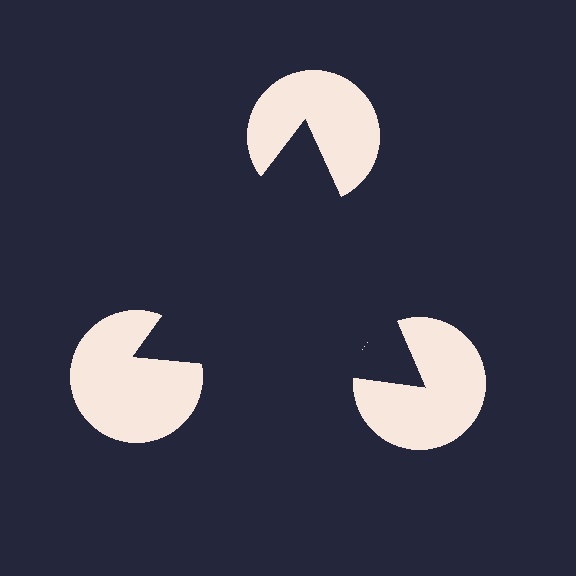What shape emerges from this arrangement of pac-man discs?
An illusory triangle — its edges are inferred from the aligned wedge cuts in the pac-man discs, not physically drawn.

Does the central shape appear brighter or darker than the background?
It typically appears slightly darker than the background, even though no actual brightness change is drawn.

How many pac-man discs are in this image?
There are 3 — one at each vertex of the illusory triangle.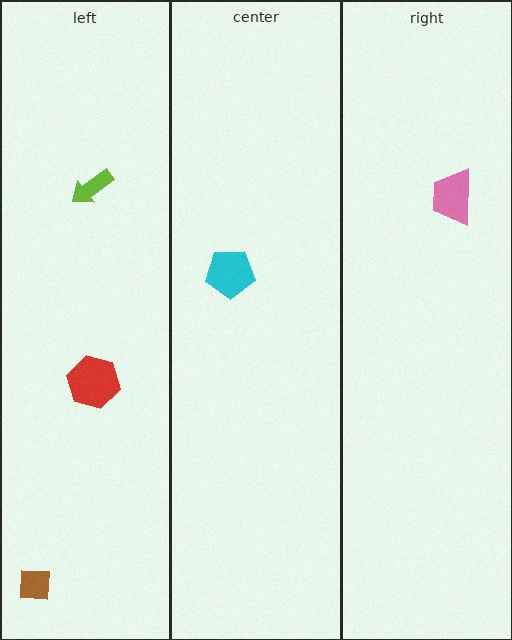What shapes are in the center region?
The cyan pentagon.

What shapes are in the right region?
The pink trapezoid.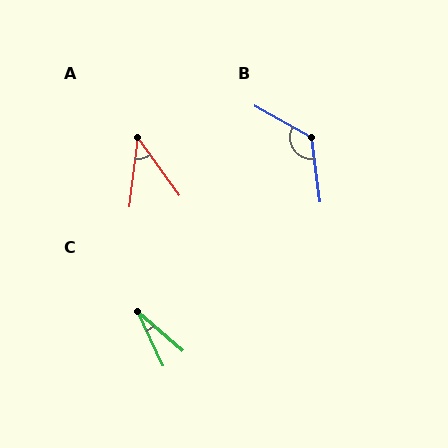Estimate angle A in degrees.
Approximately 43 degrees.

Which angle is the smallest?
C, at approximately 24 degrees.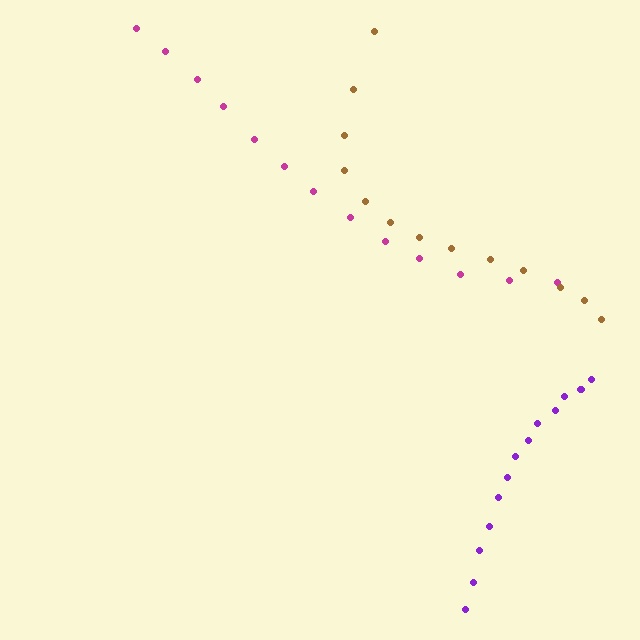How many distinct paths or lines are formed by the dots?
There are 3 distinct paths.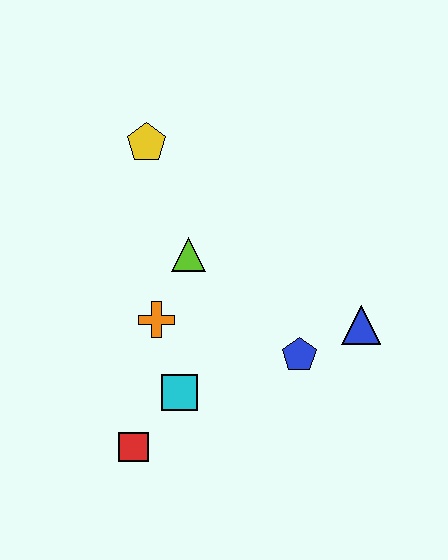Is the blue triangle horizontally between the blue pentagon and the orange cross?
No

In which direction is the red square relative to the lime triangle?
The red square is below the lime triangle.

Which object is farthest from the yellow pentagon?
The red square is farthest from the yellow pentagon.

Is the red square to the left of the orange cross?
Yes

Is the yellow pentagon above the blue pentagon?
Yes